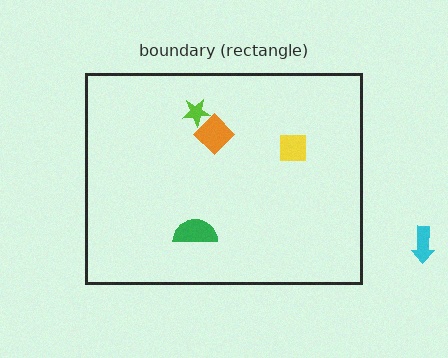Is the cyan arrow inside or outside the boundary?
Outside.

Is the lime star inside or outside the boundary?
Inside.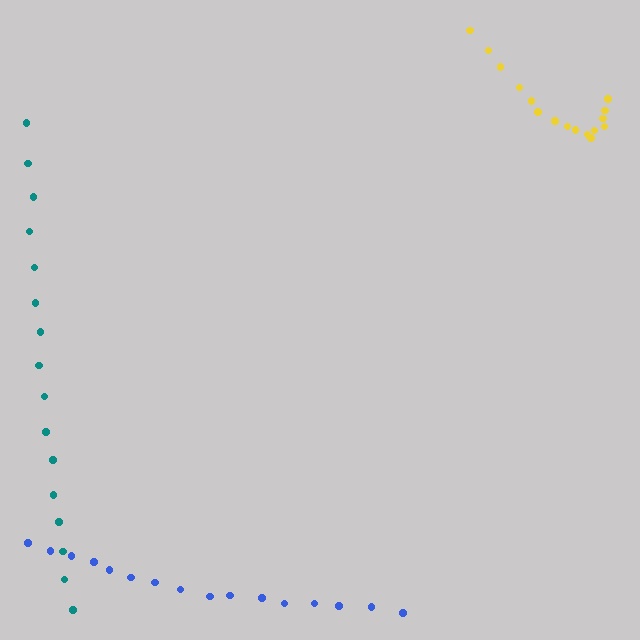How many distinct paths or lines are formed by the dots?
There are 3 distinct paths.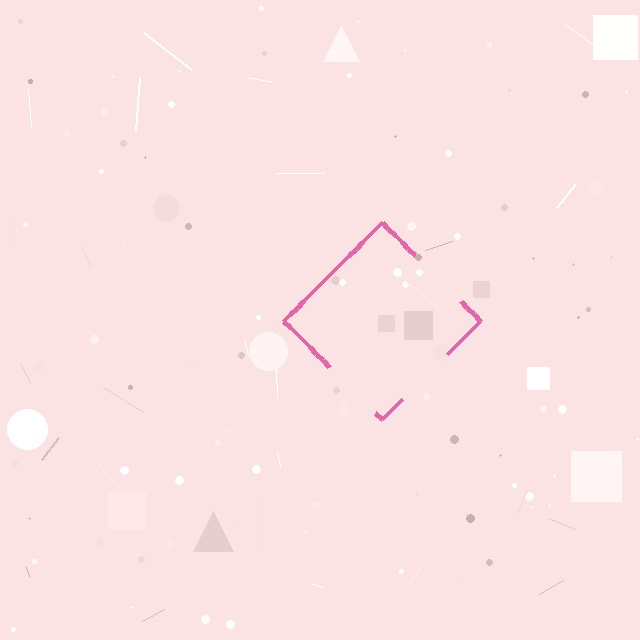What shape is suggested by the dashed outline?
The dashed outline suggests a diamond.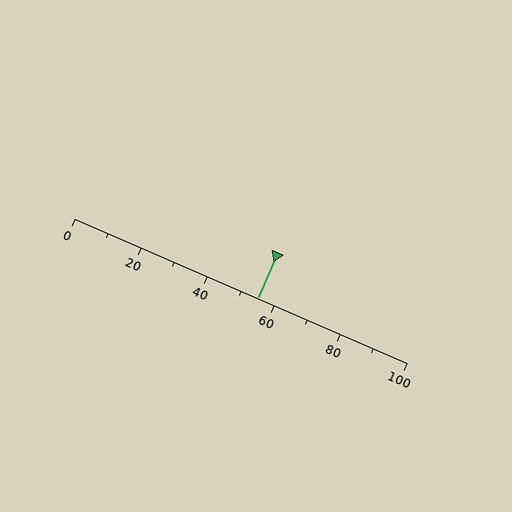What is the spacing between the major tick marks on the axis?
The major ticks are spaced 20 apart.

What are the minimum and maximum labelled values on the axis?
The axis runs from 0 to 100.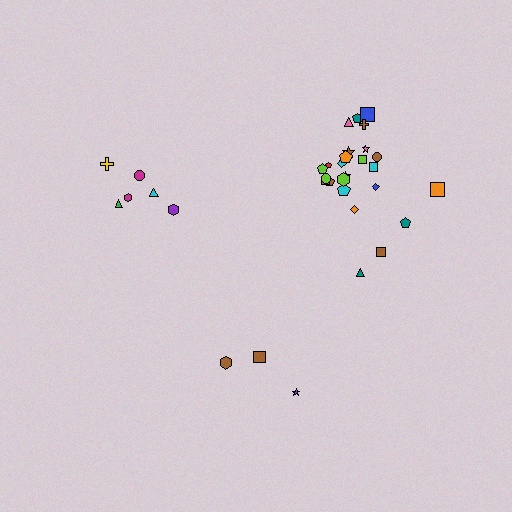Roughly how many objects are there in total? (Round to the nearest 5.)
Roughly 35 objects in total.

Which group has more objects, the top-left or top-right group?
The top-right group.